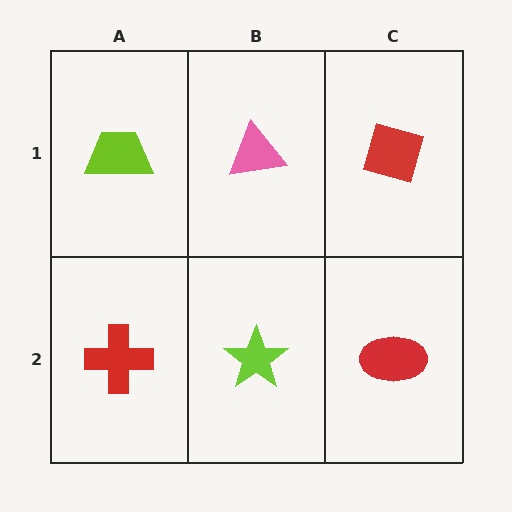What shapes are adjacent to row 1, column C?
A red ellipse (row 2, column C), a pink triangle (row 1, column B).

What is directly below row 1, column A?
A red cross.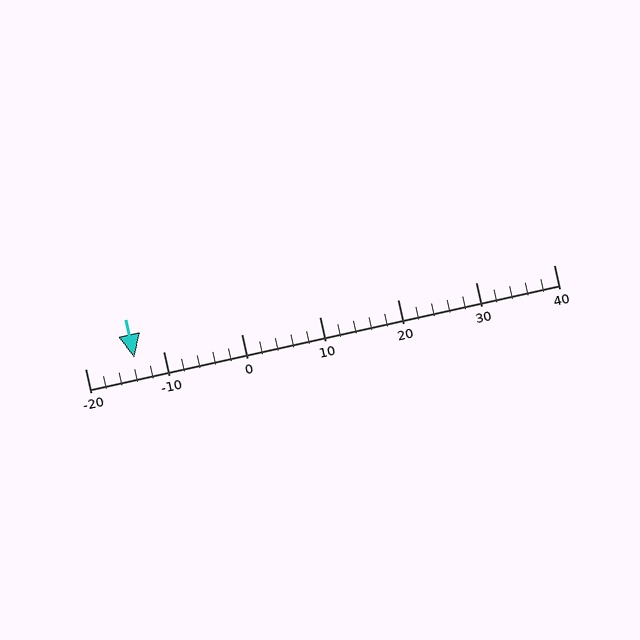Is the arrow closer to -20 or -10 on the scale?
The arrow is closer to -10.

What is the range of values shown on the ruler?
The ruler shows values from -20 to 40.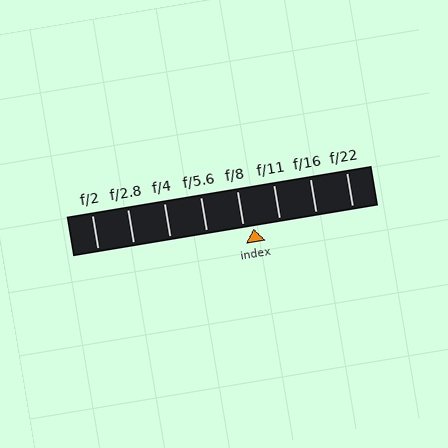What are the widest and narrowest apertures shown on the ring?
The widest aperture shown is f/2 and the narrowest is f/22.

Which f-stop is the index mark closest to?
The index mark is closest to f/8.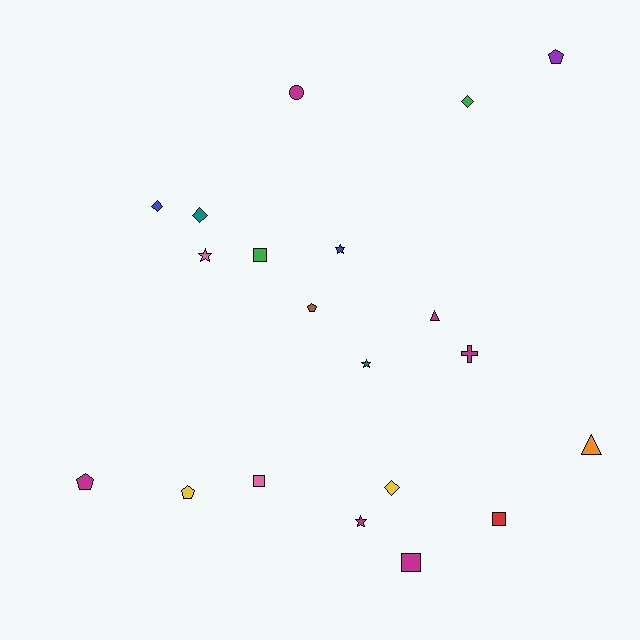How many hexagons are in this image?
There are no hexagons.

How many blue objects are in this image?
There are 2 blue objects.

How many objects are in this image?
There are 20 objects.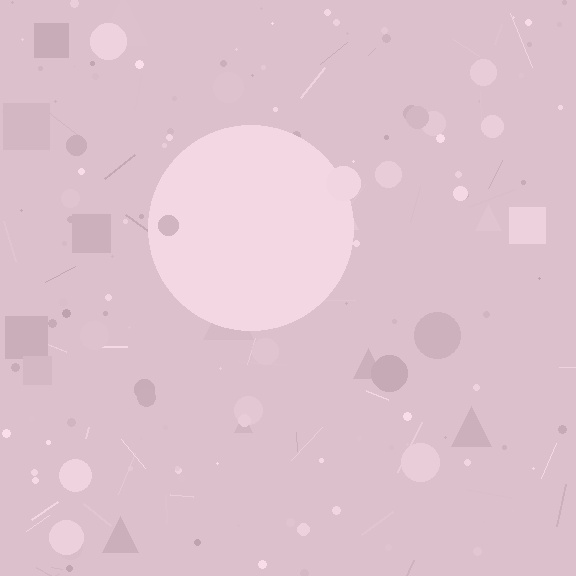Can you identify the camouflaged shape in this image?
The camouflaged shape is a circle.